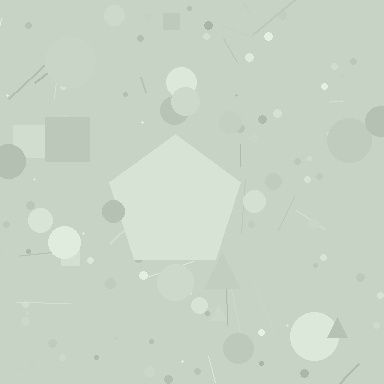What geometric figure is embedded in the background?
A pentagon is embedded in the background.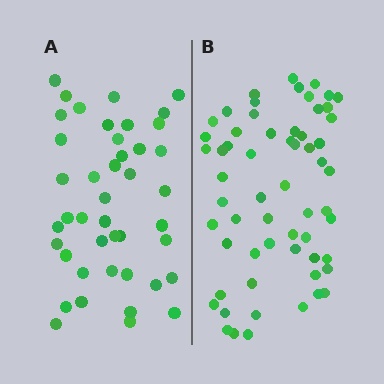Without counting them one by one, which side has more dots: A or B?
Region B (the right region) has more dots.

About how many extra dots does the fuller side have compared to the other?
Region B has approximately 15 more dots than region A.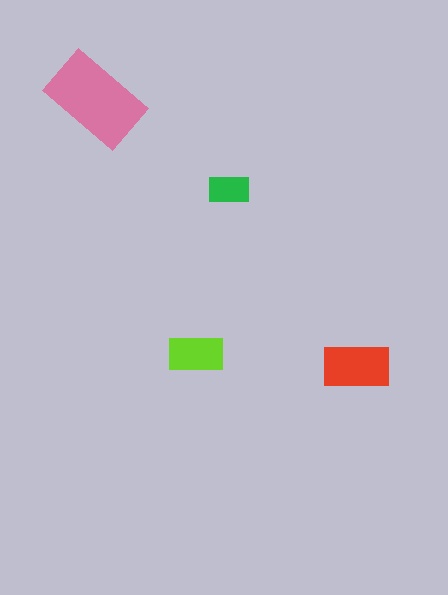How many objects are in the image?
There are 4 objects in the image.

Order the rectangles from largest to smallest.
the pink one, the red one, the lime one, the green one.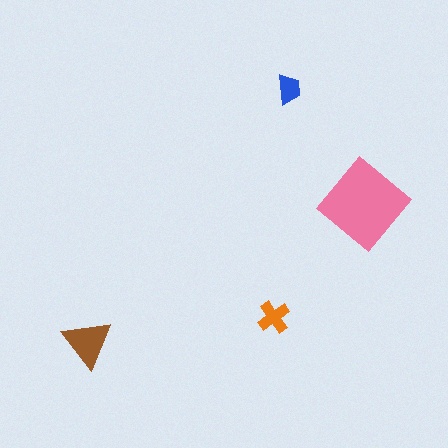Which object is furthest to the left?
The brown triangle is leftmost.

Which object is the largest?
The pink diamond.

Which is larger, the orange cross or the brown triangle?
The brown triangle.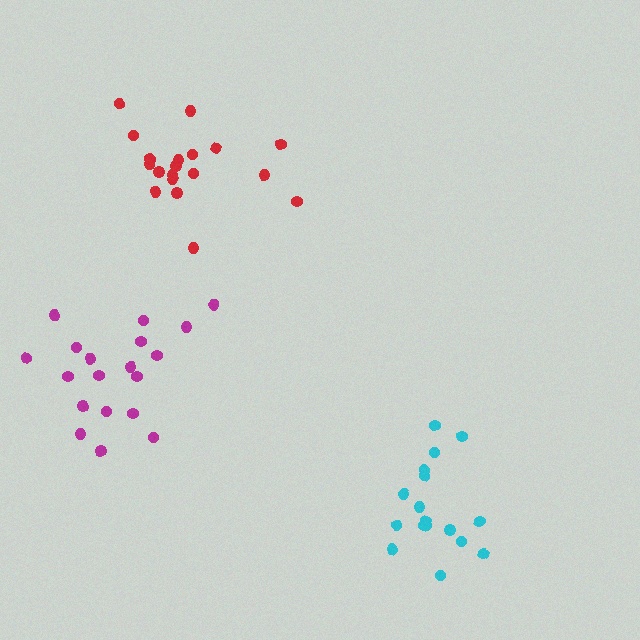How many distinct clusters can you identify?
There are 3 distinct clusters.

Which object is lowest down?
The cyan cluster is bottommost.